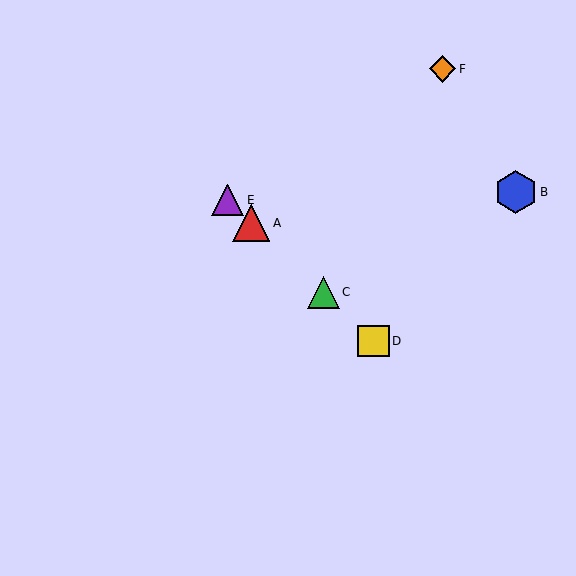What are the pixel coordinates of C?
Object C is at (323, 293).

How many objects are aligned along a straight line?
4 objects (A, C, D, E) are aligned along a straight line.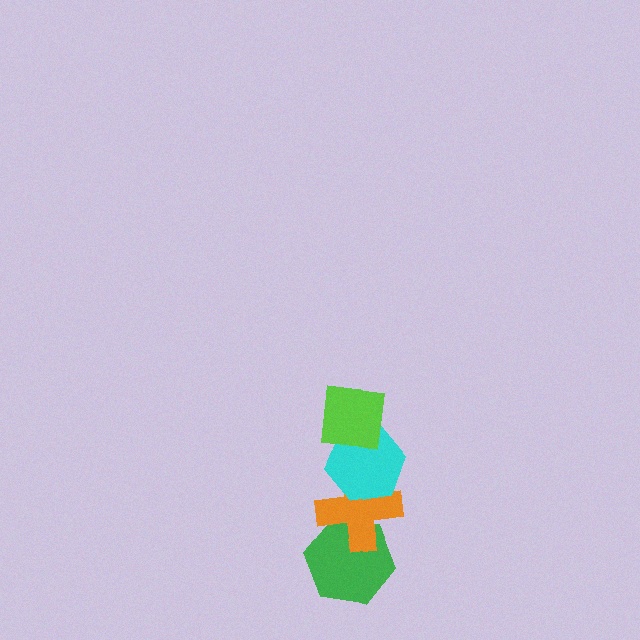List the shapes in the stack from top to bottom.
From top to bottom: the lime square, the cyan hexagon, the orange cross, the green hexagon.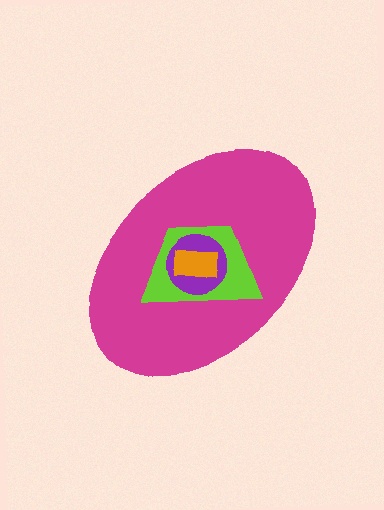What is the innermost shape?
The orange rectangle.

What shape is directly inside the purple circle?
The orange rectangle.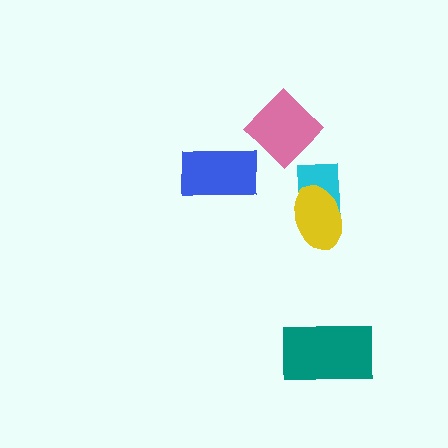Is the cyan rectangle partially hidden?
Yes, it is partially covered by another shape.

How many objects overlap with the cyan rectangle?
1 object overlaps with the cyan rectangle.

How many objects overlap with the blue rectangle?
0 objects overlap with the blue rectangle.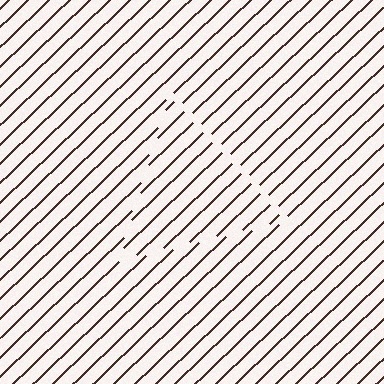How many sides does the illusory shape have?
3 sides — the line-ends trace a triangle.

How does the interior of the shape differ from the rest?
The interior of the shape contains the same grating, shifted by half a period — the contour is defined by the phase discontinuity where line-ends from the inner and outer gratings abut.